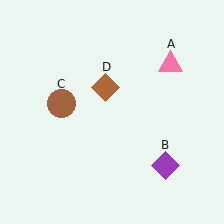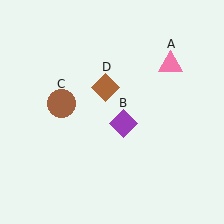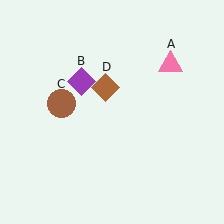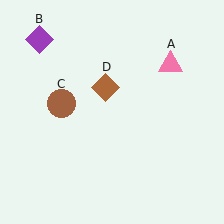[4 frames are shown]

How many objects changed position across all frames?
1 object changed position: purple diamond (object B).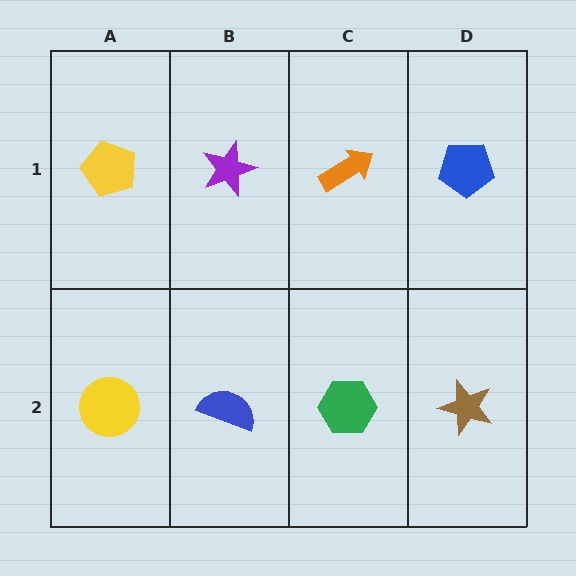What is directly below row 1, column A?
A yellow circle.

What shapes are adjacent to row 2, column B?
A purple star (row 1, column B), a yellow circle (row 2, column A), a green hexagon (row 2, column C).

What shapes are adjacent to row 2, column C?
An orange arrow (row 1, column C), a blue semicircle (row 2, column B), a brown star (row 2, column D).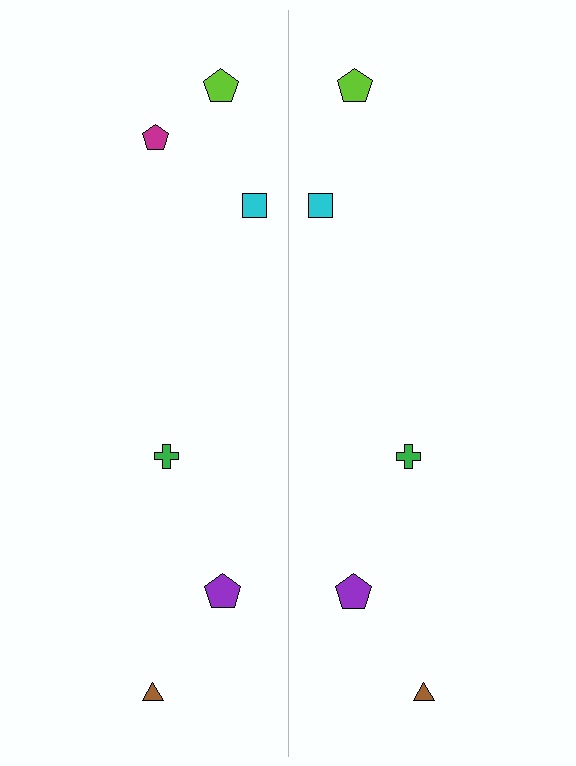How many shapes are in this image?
There are 11 shapes in this image.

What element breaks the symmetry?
A magenta pentagon is missing from the right side.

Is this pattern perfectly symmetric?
No, the pattern is not perfectly symmetric. A magenta pentagon is missing from the right side.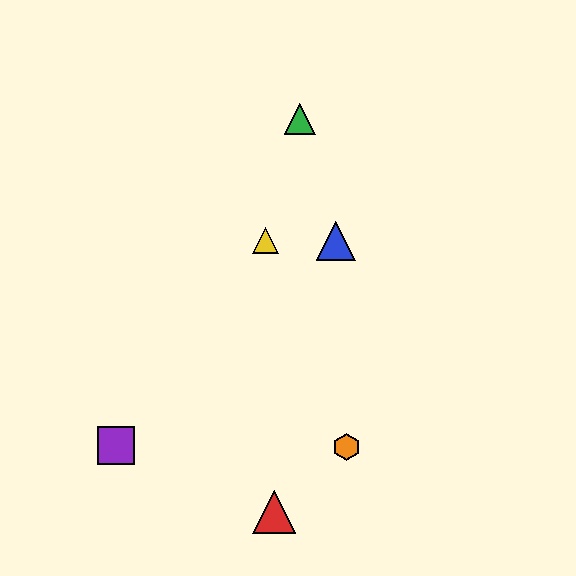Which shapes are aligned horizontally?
The blue triangle, the yellow triangle are aligned horizontally.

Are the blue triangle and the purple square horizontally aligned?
No, the blue triangle is at y≈241 and the purple square is at y≈446.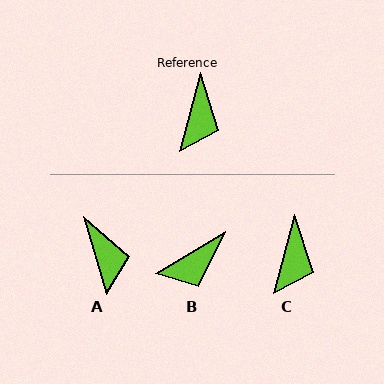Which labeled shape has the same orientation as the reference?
C.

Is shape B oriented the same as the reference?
No, it is off by about 45 degrees.